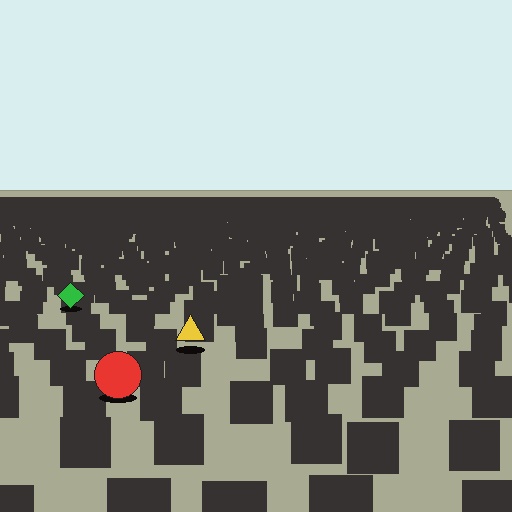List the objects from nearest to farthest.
From nearest to farthest: the red circle, the yellow triangle, the green diamond.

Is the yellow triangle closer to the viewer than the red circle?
No. The red circle is closer — you can tell from the texture gradient: the ground texture is coarser near it.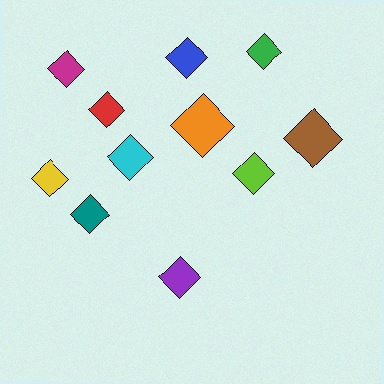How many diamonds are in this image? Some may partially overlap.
There are 11 diamonds.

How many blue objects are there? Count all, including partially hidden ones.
There is 1 blue object.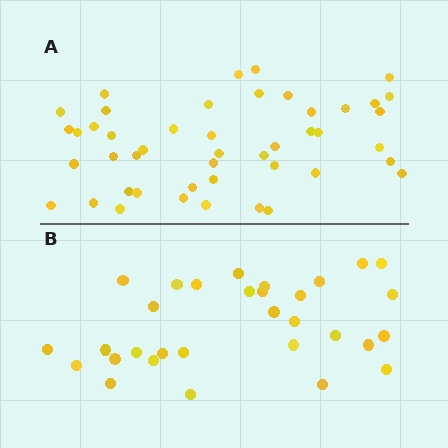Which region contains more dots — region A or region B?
Region A (the top region) has more dots.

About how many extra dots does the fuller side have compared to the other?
Region A has approximately 15 more dots than region B.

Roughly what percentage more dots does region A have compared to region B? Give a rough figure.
About 50% more.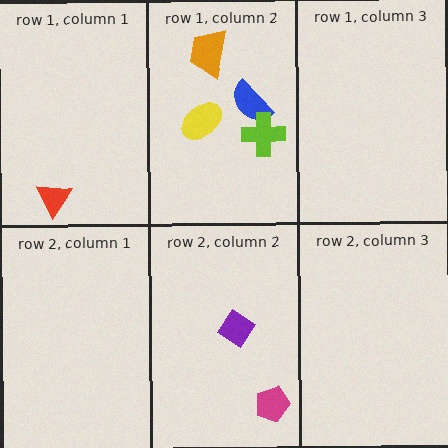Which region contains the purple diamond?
The row 2, column 2 region.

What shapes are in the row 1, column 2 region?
The orange trapezoid, the blue semicircle, the lime cross, the yellow ellipse.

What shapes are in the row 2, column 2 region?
The purple diamond, the magenta pentagon.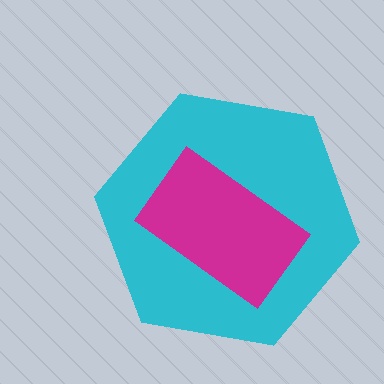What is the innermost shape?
The magenta rectangle.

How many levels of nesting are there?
2.